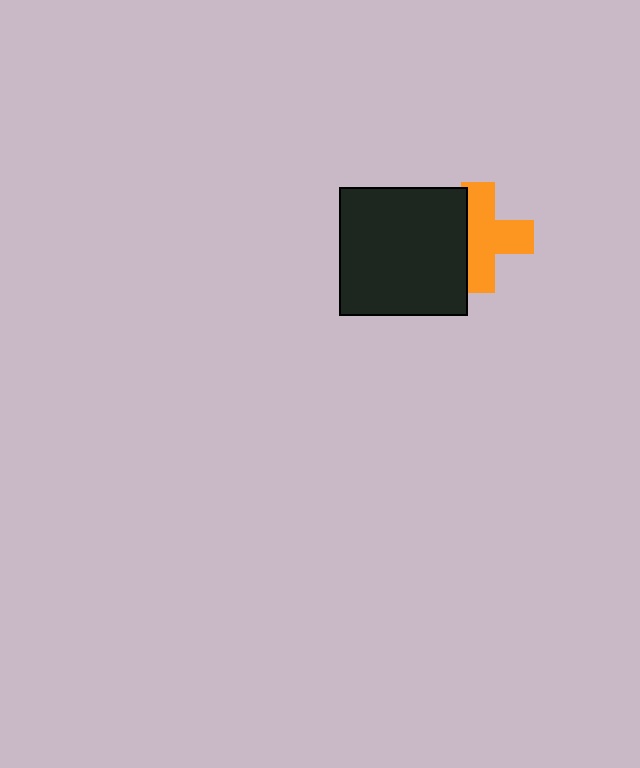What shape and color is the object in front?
The object in front is a black square.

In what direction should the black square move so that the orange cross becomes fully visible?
The black square should move left. That is the shortest direction to clear the overlap and leave the orange cross fully visible.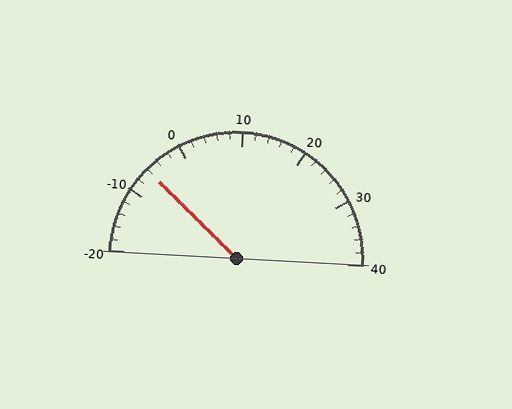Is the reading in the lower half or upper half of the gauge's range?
The reading is in the lower half of the range (-20 to 40).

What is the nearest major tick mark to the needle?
The nearest major tick mark is -10.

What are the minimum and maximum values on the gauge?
The gauge ranges from -20 to 40.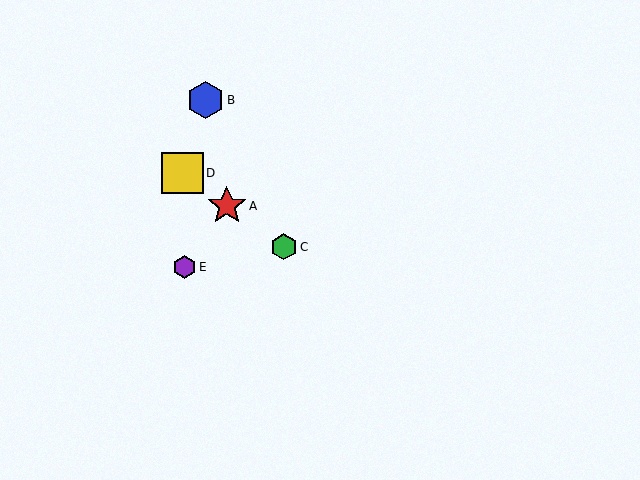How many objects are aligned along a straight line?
3 objects (A, C, D) are aligned along a straight line.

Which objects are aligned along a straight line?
Objects A, C, D are aligned along a straight line.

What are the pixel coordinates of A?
Object A is at (227, 206).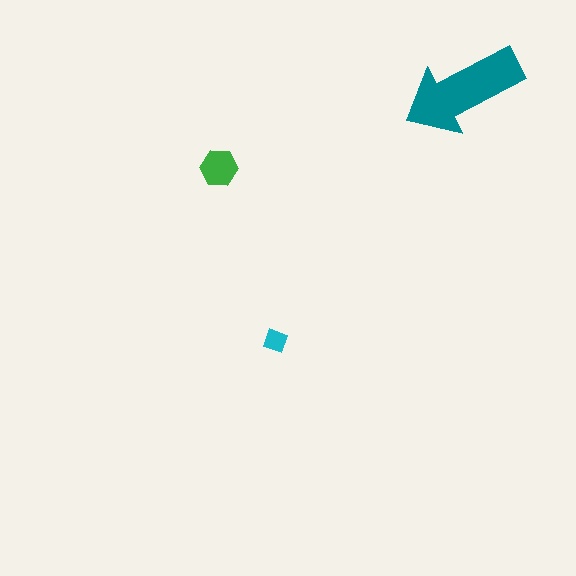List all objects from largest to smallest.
The teal arrow, the green hexagon, the cyan diamond.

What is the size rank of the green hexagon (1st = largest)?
2nd.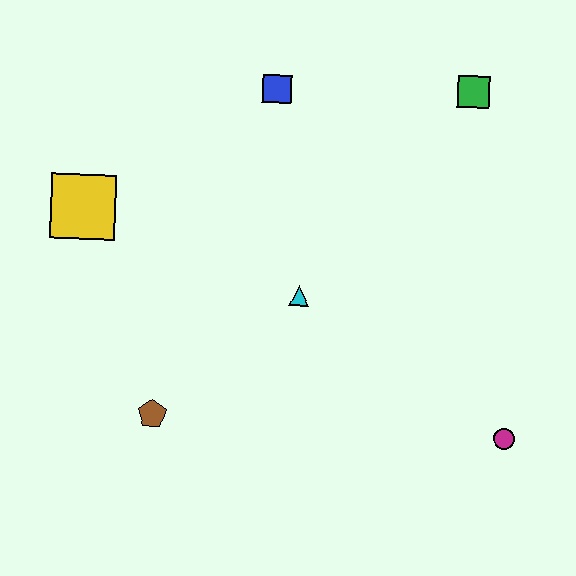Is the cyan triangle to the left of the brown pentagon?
No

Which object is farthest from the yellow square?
The magenta circle is farthest from the yellow square.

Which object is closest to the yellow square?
The brown pentagon is closest to the yellow square.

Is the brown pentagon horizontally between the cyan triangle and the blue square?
No